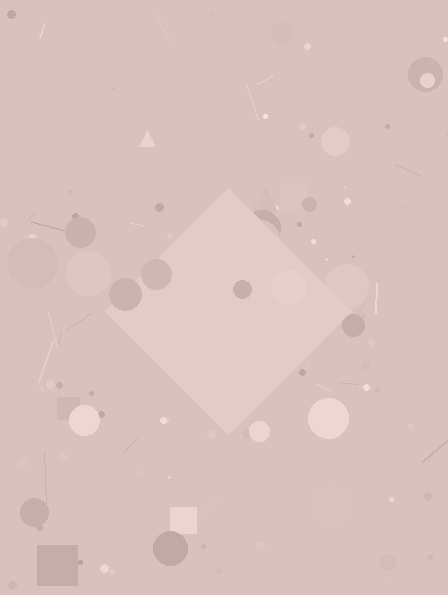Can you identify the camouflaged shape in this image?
The camouflaged shape is a diamond.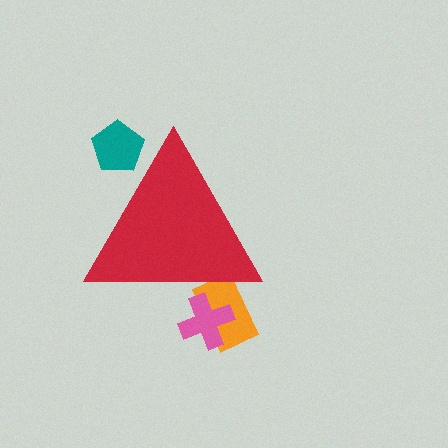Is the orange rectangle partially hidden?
Yes, the orange rectangle is partially hidden behind the red triangle.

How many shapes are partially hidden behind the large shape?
3 shapes are partially hidden.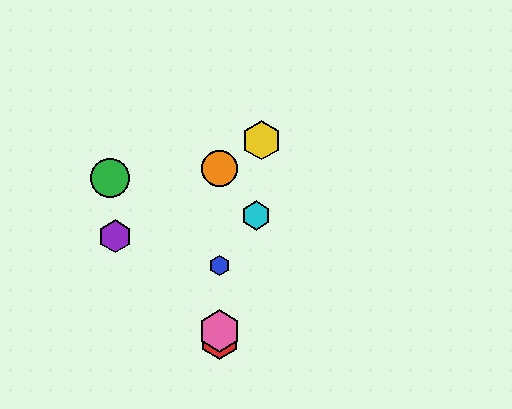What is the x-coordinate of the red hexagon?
The red hexagon is at x≈219.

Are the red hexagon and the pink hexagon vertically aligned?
Yes, both are at x≈219.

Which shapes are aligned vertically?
The red hexagon, the blue hexagon, the orange circle, the pink hexagon are aligned vertically.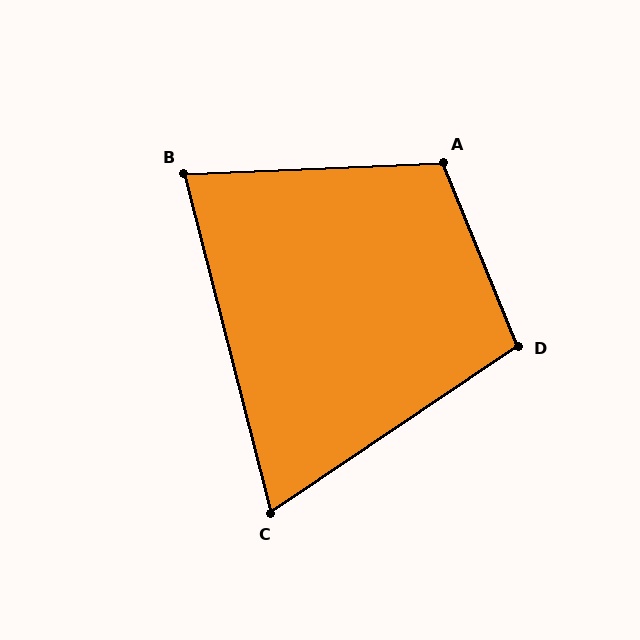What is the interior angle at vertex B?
Approximately 78 degrees (acute).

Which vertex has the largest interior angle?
A, at approximately 110 degrees.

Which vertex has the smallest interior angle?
C, at approximately 70 degrees.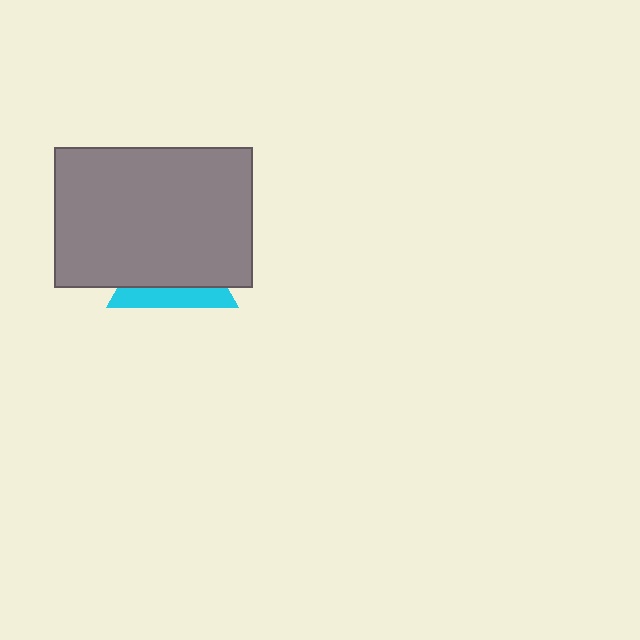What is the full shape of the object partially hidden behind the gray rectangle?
The partially hidden object is a cyan triangle.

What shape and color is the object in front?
The object in front is a gray rectangle.